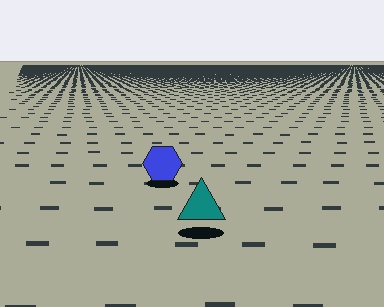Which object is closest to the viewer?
The teal triangle is closest. The texture marks near it are larger and more spread out.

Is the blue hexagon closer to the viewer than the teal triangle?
No. The teal triangle is closer — you can tell from the texture gradient: the ground texture is coarser near it.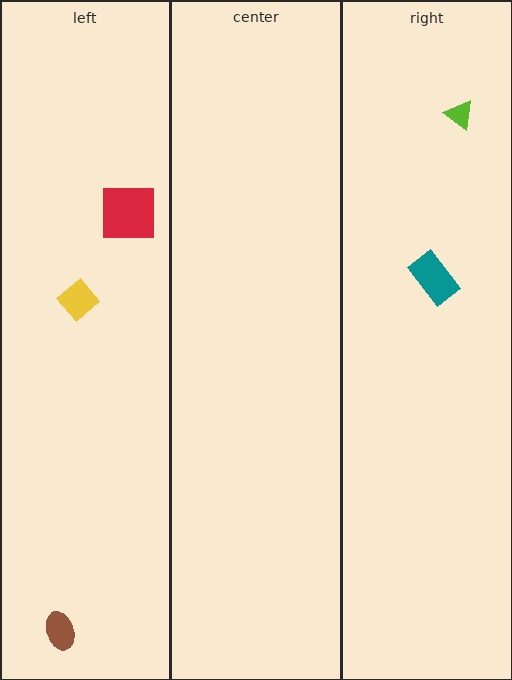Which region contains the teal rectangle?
The right region.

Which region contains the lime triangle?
The right region.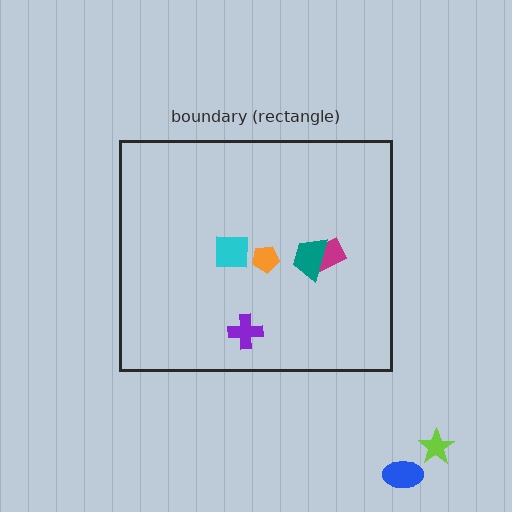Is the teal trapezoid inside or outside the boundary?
Inside.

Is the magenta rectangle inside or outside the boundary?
Inside.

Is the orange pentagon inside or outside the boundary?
Inside.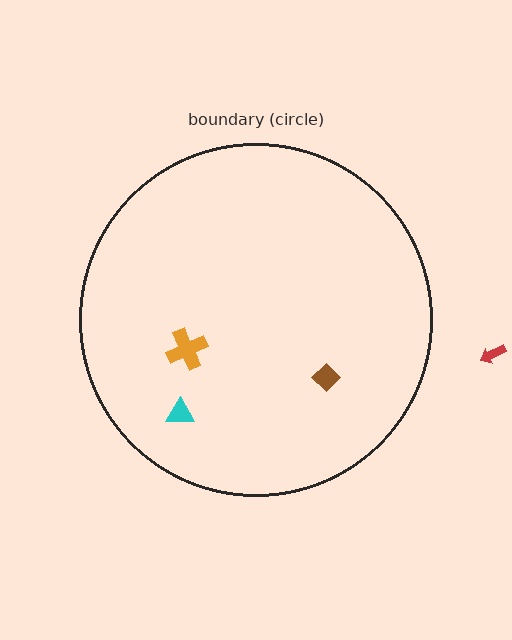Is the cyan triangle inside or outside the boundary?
Inside.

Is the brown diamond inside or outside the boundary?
Inside.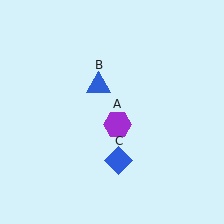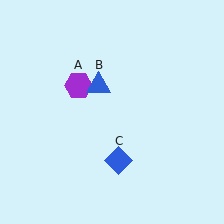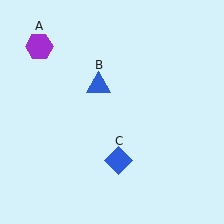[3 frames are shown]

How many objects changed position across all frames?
1 object changed position: purple hexagon (object A).